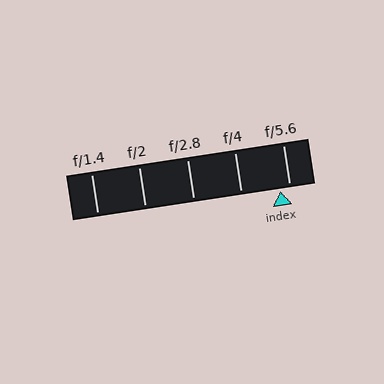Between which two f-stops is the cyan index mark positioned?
The index mark is between f/4 and f/5.6.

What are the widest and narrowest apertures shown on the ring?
The widest aperture shown is f/1.4 and the narrowest is f/5.6.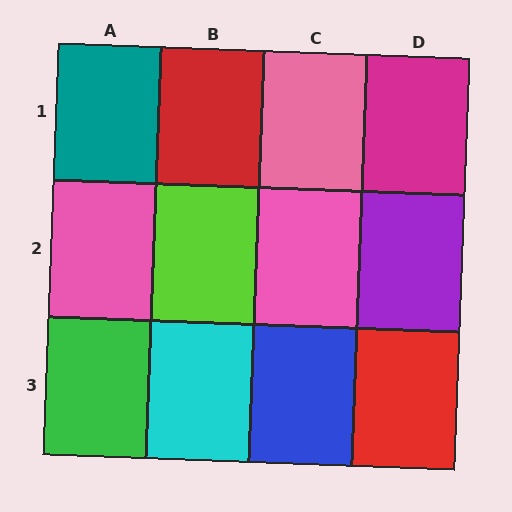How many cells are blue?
1 cell is blue.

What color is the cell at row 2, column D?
Purple.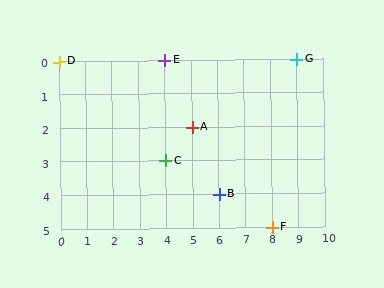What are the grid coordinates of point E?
Point E is at grid coordinates (4, 0).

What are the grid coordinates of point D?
Point D is at grid coordinates (0, 0).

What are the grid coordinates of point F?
Point F is at grid coordinates (8, 5).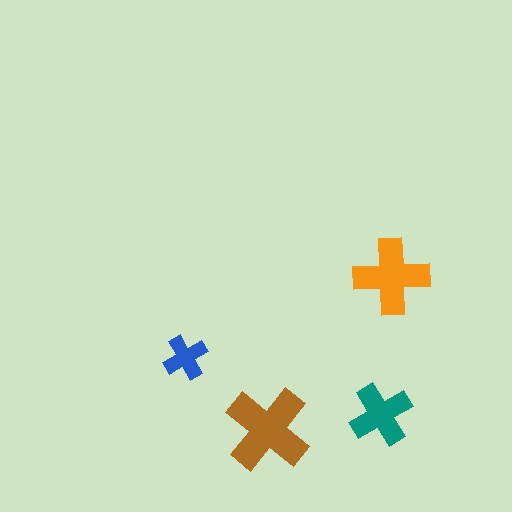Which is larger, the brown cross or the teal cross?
The brown one.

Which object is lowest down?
The brown cross is bottommost.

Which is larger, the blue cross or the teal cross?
The teal one.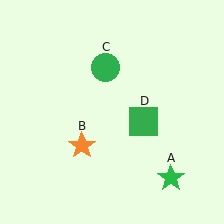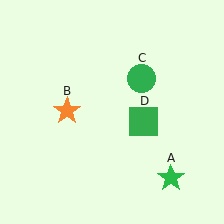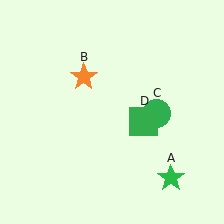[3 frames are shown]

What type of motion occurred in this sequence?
The orange star (object B), green circle (object C) rotated clockwise around the center of the scene.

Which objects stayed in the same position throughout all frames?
Green star (object A) and green square (object D) remained stationary.